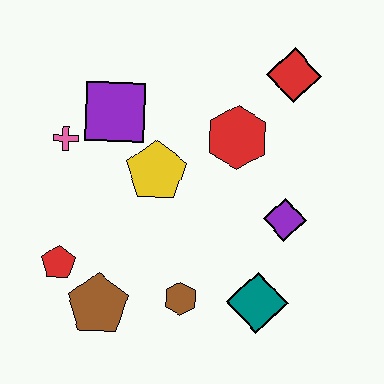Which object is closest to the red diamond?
The red hexagon is closest to the red diamond.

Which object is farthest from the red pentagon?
The red diamond is farthest from the red pentagon.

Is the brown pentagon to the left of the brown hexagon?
Yes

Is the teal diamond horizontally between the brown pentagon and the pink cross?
No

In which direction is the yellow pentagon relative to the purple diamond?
The yellow pentagon is to the left of the purple diamond.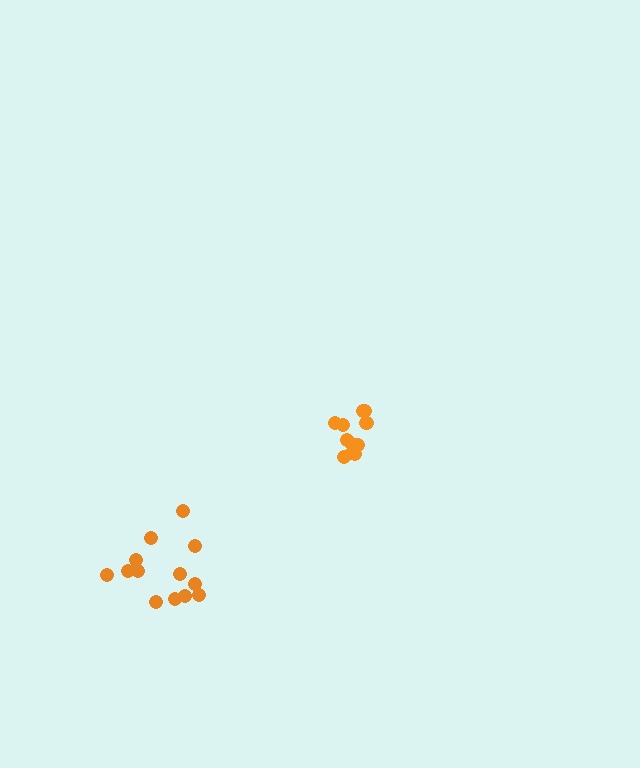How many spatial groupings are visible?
There are 2 spatial groupings.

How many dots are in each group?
Group 1: 12 dots, Group 2: 13 dots (25 total).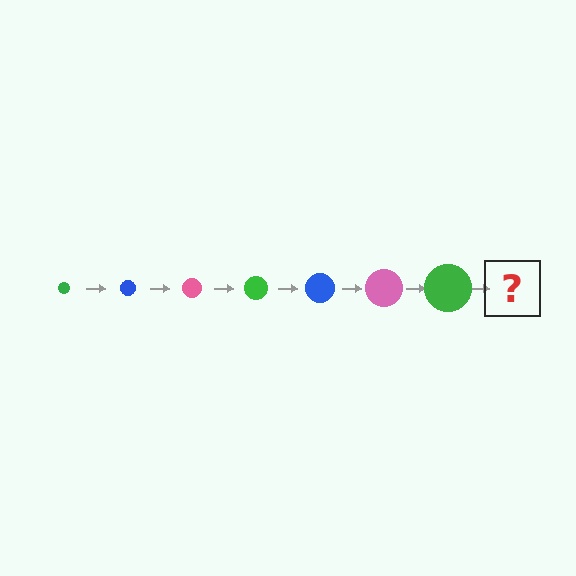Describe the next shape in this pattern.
It should be a blue circle, larger than the previous one.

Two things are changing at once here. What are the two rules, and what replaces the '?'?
The two rules are that the circle grows larger each step and the color cycles through green, blue, and pink. The '?' should be a blue circle, larger than the previous one.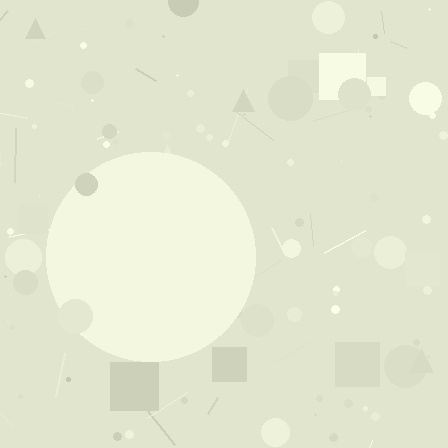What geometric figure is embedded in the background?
A circle is embedded in the background.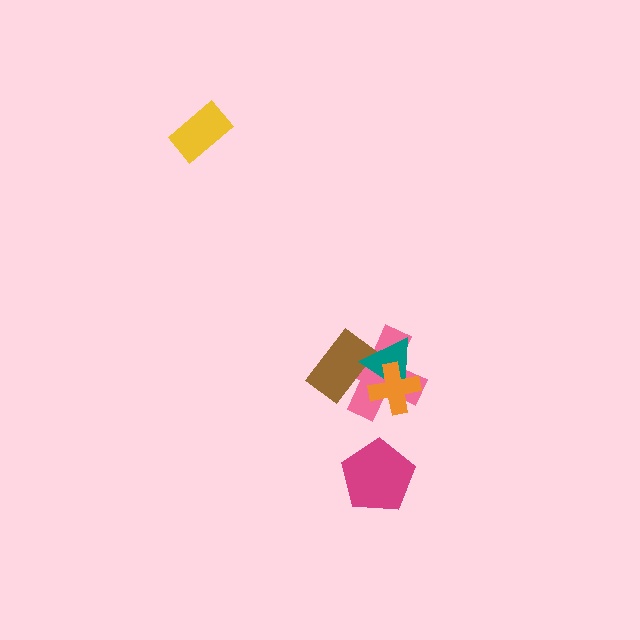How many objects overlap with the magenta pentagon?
0 objects overlap with the magenta pentagon.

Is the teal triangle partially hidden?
Yes, it is partially covered by another shape.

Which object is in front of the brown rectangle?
The teal triangle is in front of the brown rectangle.